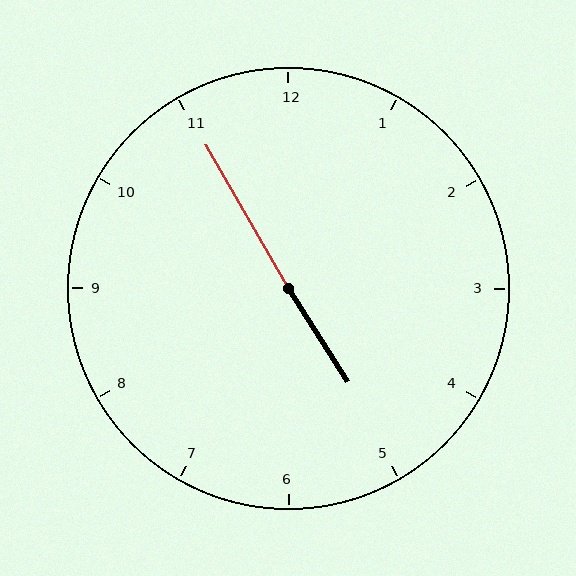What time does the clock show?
4:55.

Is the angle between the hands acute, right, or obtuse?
It is obtuse.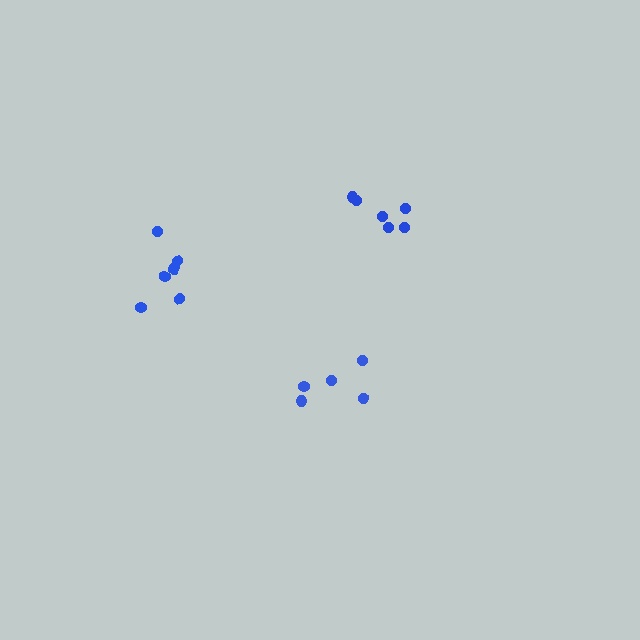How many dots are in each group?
Group 1: 5 dots, Group 2: 7 dots, Group 3: 6 dots (18 total).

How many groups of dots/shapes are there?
There are 3 groups.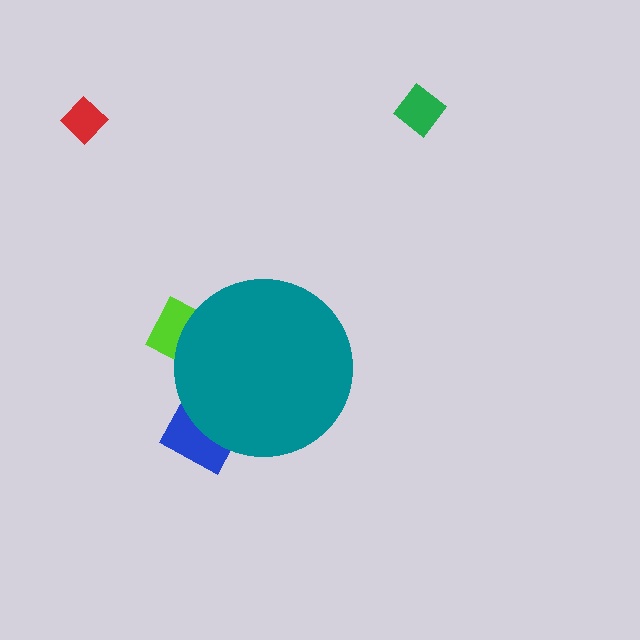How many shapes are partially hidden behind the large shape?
2 shapes are partially hidden.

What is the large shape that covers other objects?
A teal circle.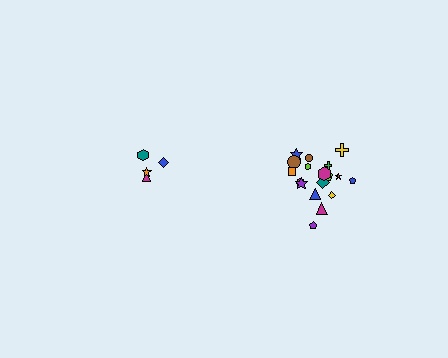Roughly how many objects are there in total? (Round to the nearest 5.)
Roughly 20 objects in total.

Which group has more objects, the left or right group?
The right group.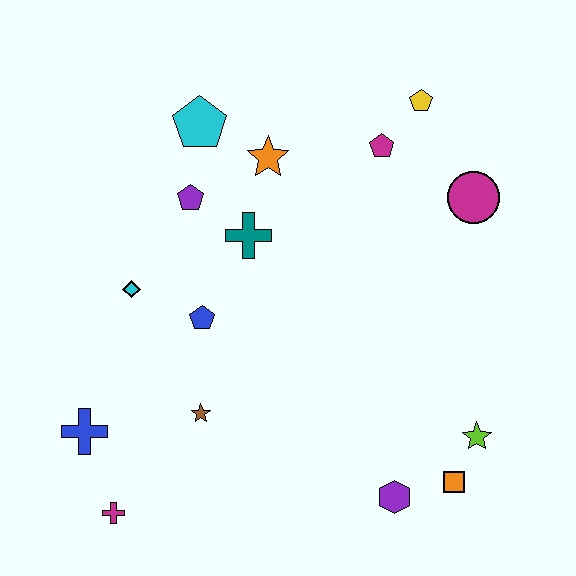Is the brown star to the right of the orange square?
No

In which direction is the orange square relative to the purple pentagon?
The orange square is below the purple pentagon.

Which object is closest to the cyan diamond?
The blue pentagon is closest to the cyan diamond.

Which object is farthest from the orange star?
The magenta cross is farthest from the orange star.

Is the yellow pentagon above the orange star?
Yes